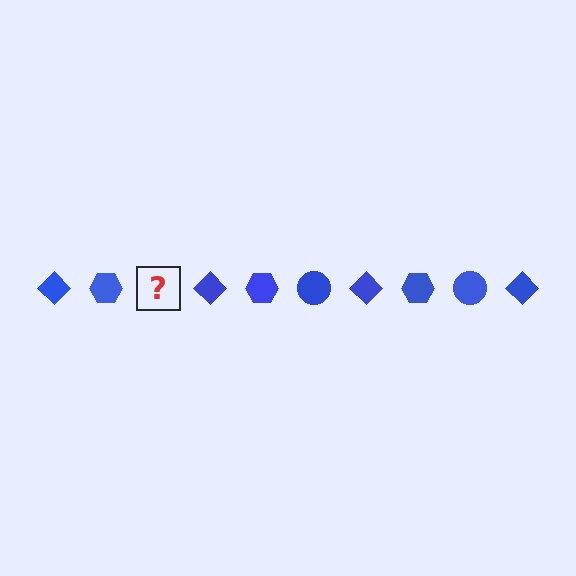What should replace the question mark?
The question mark should be replaced with a blue circle.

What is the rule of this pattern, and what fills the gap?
The rule is that the pattern cycles through diamond, hexagon, circle shapes in blue. The gap should be filled with a blue circle.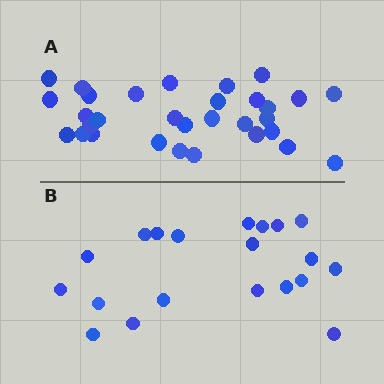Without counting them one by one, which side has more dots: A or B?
Region A (the top region) has more dots.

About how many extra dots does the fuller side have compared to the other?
Region A has roughly 12 or so more dots than region B.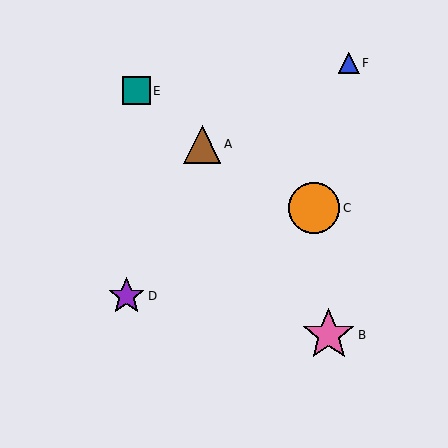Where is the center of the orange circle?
The center of the orange circle is at (314, 208).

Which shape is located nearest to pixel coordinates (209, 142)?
The brown triangle (labeled A) at (202, 144) is nearest to that location.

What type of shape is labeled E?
Shape E is a teal square.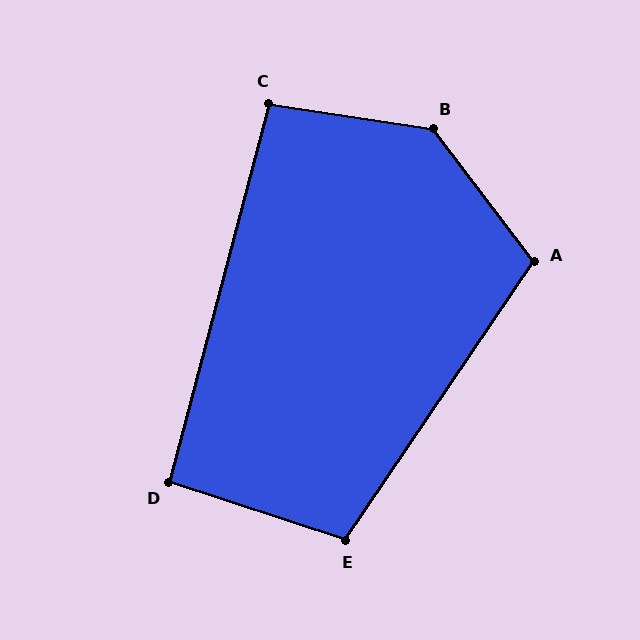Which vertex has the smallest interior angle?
D, at approximately 93 degrees.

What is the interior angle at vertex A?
Approximately 109 degrees (obtuse).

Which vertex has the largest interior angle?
B, at approximately 136 degrees.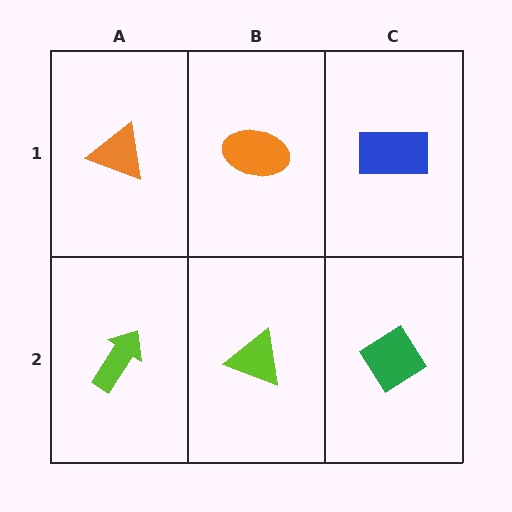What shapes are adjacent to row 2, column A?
An orange triangle (row 1, column A), a lime triangle (row 2, column B).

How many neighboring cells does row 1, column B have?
3.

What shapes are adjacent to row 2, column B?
An orange ellipse (row 1, column B), a lime arrow (row 2, column A), a green diamond (row 2, column C).